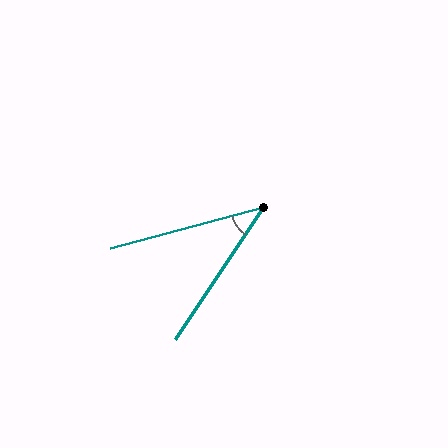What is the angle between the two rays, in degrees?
Approximately 41 degrees.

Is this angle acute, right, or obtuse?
It is acute.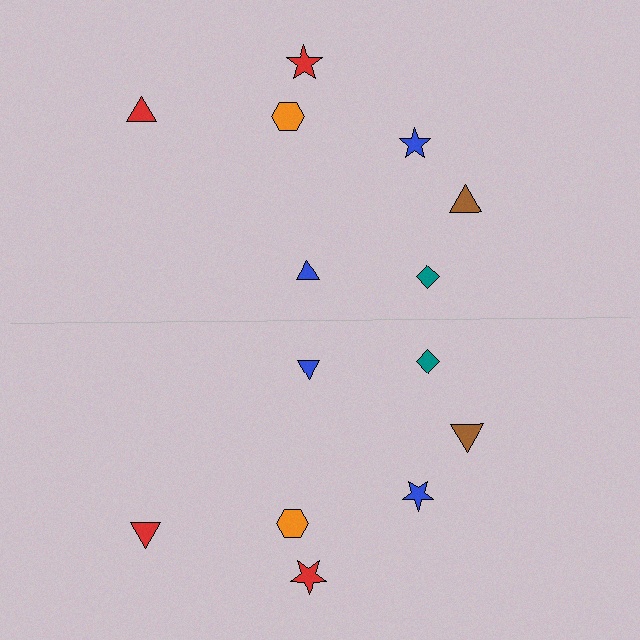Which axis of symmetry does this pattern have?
The pattern has a horizontal axis of symmetry running through the center of the image.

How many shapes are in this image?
There are 14 shapes in this image.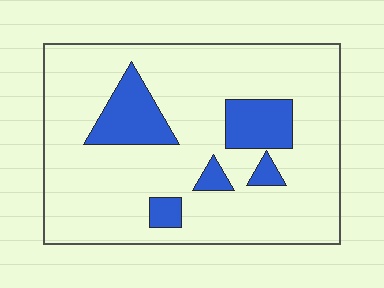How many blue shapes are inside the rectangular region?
5.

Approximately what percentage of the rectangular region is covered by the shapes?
Approximately 15%.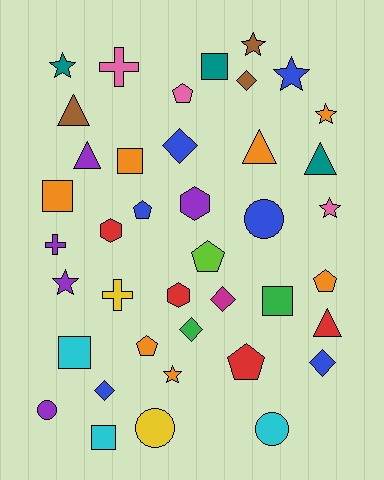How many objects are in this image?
There are 40 objects.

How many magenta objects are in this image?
There is 1 magenta object.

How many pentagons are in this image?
There are 6 pentagons.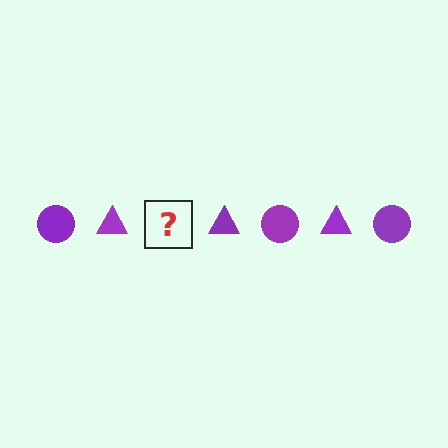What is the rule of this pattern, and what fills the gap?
The rule is that the pattern cycles through circle, triangle shapes in purple. The gap should be filled with a purple circle.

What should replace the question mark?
The question mark should be replaced with a purple circle.